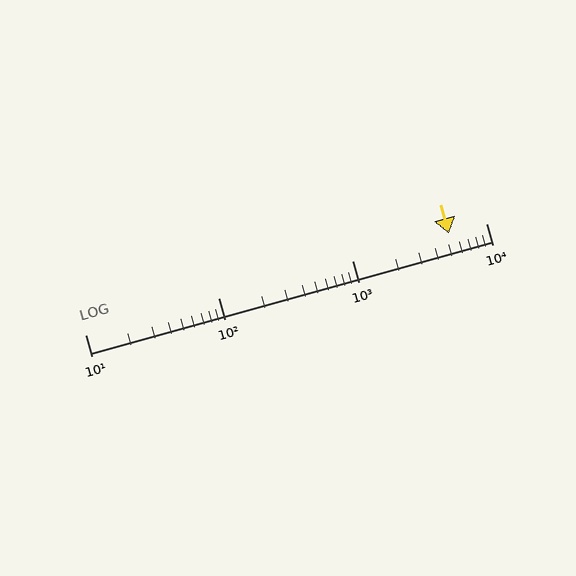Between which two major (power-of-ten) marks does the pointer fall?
The pointer is between 1000 and 10000.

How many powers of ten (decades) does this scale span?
The scale spans 3 decades, from 10 to 10000.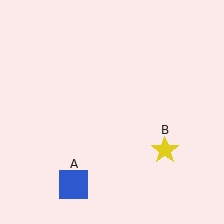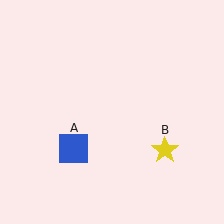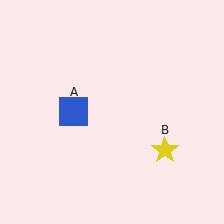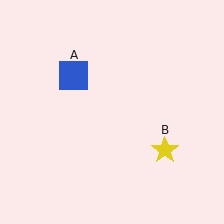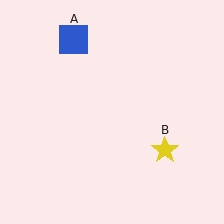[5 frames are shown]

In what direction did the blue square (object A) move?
The blue square (object A) moved up.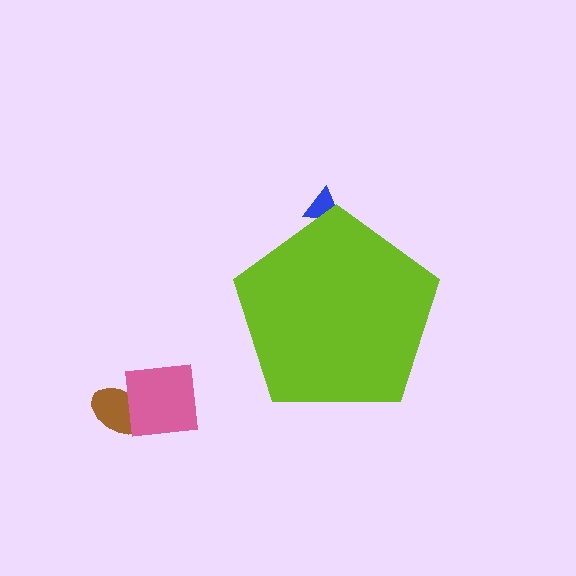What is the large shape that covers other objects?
A lime pentagon.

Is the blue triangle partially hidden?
Yes, the blue triangle is partially hidden behind the lime pentagon.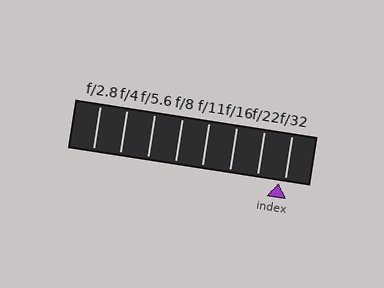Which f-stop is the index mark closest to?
The index mark is closest to f/32.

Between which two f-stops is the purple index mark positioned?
The index mark is between f/22 and f/32.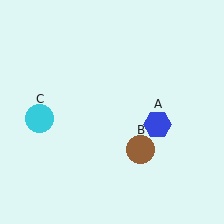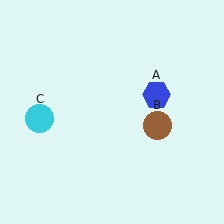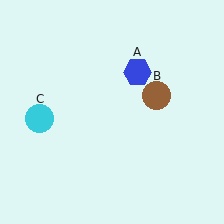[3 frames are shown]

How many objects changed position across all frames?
2 objects changed position: blue hexagon (object A), brown circle (object B).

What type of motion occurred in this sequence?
The blue hexagon (object A), brown circle (object B) rotated counterclockwise around the center of the scene.